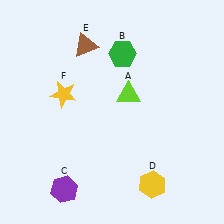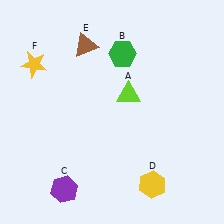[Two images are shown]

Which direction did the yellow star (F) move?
The yellow star (F) moved up.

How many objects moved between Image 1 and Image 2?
1 object moved between the two images.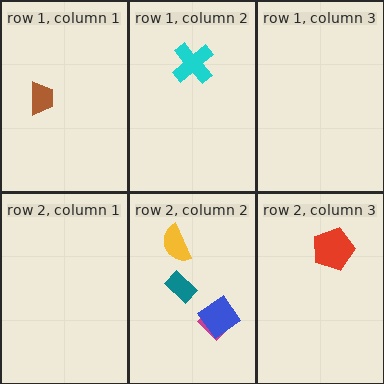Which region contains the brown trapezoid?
The row 1, column 1 region.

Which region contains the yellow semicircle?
The row 2, column 2 region.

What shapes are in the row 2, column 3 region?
The red pentagon.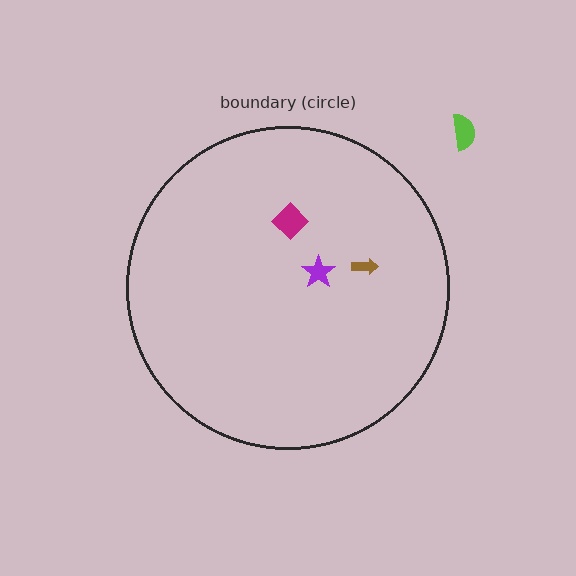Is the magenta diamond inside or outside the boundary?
Inside.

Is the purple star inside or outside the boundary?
Inside.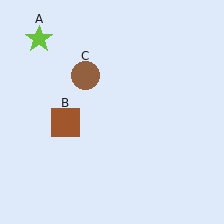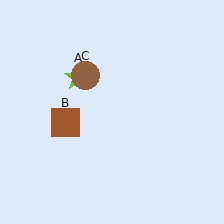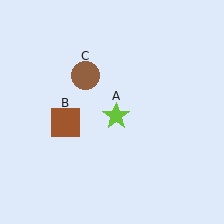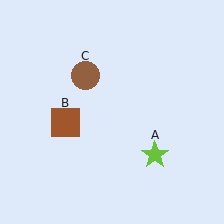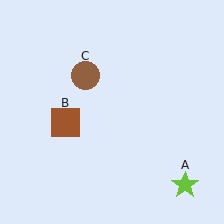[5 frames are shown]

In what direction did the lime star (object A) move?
The lime star (object A) moved down and to the right.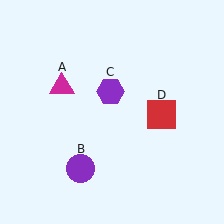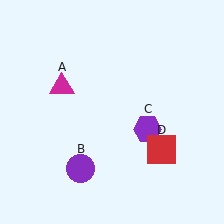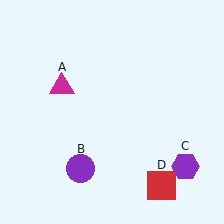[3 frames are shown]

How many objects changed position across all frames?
2 objects changed position: purple hexagon (object C), red square (object D).